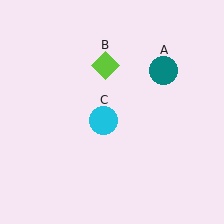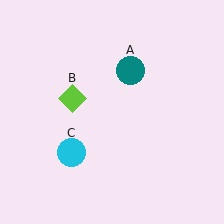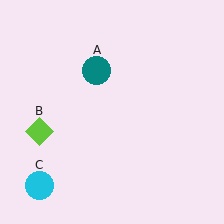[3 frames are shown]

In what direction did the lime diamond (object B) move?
The lime diamond (object B) moved down and to the left.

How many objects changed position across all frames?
3 objects changed position: teal circle (object A), lime diamond (object B), cyan circle (object C).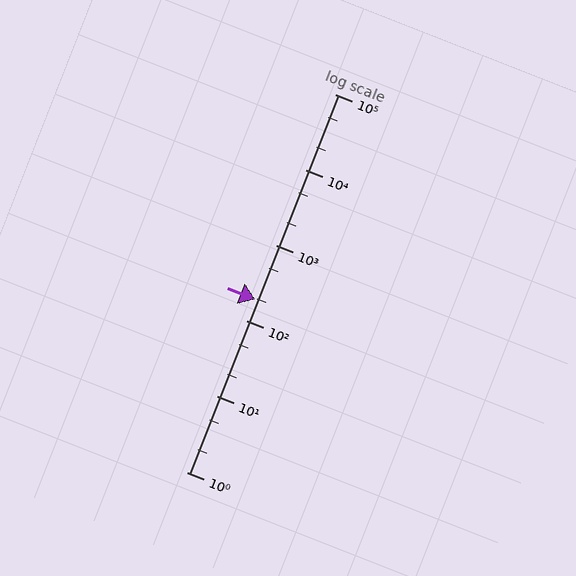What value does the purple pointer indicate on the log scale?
The pointer indicates approximately 190.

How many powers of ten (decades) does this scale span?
The scale spans 5 decades, from 1 to 100000.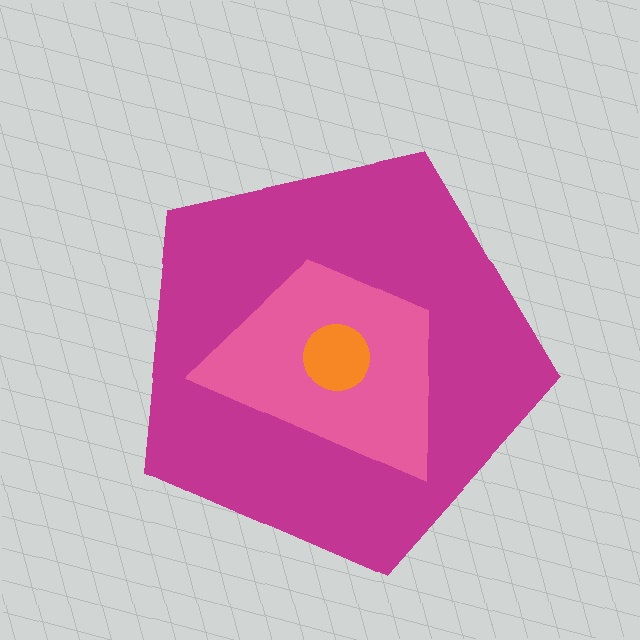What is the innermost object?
The orange circle.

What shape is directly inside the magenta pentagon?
The pink trapezoid.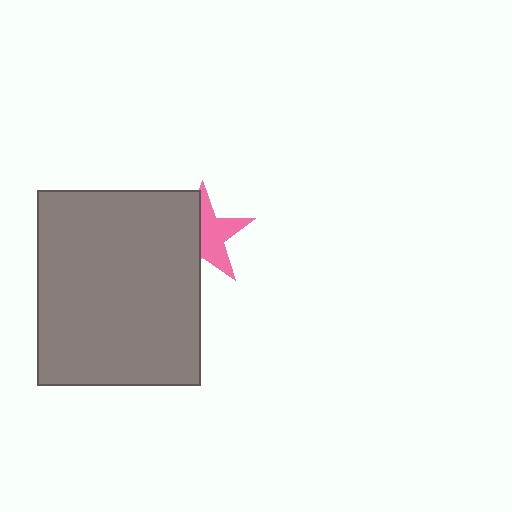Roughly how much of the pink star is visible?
About half of it is visible (roughly 52%).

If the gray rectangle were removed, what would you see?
You would see the complete pink star.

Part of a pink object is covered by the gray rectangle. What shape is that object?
It is a star.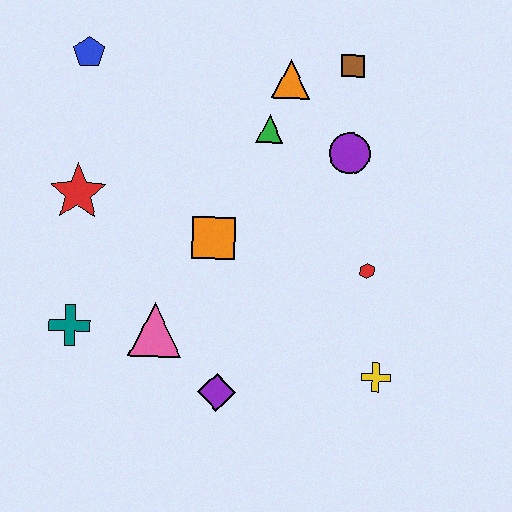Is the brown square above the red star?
Yes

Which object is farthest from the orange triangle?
The teal cross is farthest from the orange triangle.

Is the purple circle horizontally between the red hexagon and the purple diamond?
Yes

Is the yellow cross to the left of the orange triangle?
No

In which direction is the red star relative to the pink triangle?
The red star is above the pink triangle.